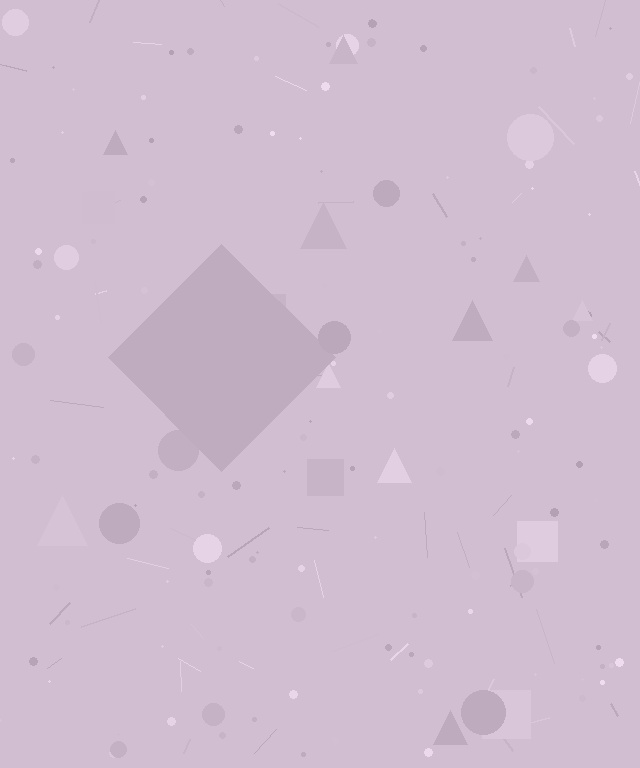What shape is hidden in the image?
A diamond is hidden in the image.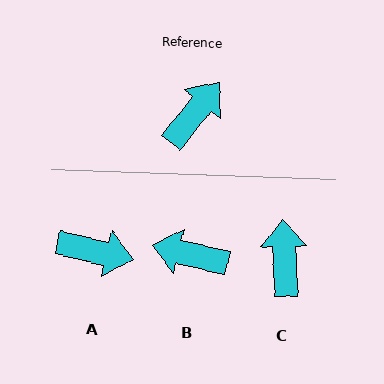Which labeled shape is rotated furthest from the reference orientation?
B, about 116 degrees away.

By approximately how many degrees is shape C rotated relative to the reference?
Approximately 41 degrees counter-clockwise.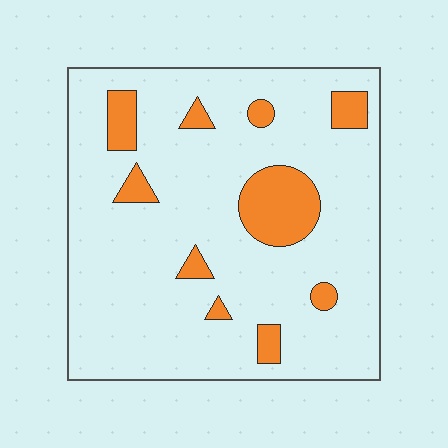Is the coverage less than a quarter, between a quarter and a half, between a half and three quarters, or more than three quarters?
Less than a quarter.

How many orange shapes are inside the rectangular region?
10.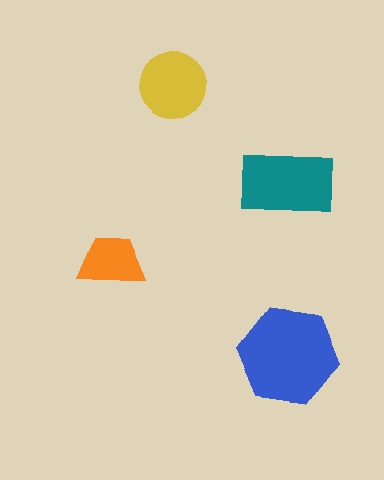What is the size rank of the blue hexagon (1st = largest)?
1st.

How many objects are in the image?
There are 4 objects in the image.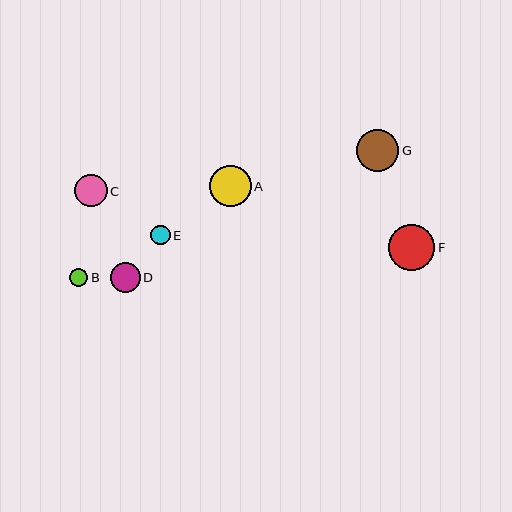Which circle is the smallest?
Circle B is the smallest with a size of approximately 18 pixels.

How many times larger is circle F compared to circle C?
Circle F is approximately 1.4 times the size of circle C.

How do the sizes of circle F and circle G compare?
Circle F and circle G are approximately the same size.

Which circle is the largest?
Circle F is the largest with a size of approximately 46 pixels.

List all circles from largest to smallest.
From largest to smallest: F, G, A, C, D, E, B.